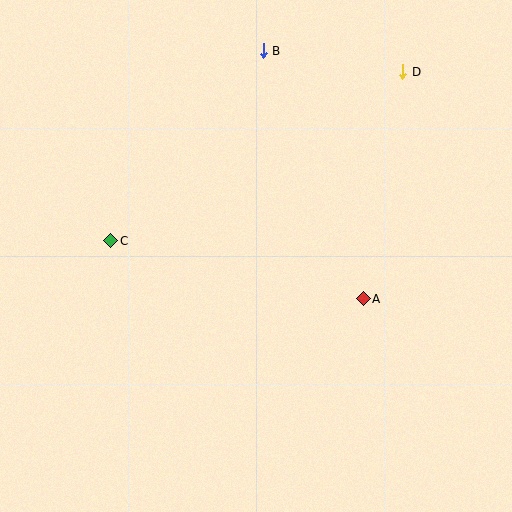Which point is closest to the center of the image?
Point A at (363, 299) is closest to the center.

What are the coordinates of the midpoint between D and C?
The midpoint between D and C is at (257, 156).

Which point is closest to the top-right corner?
Point D is closest to the top-right corner.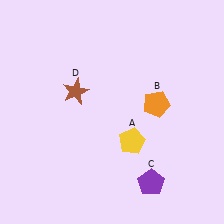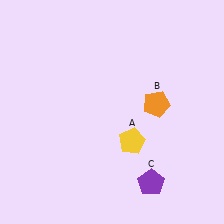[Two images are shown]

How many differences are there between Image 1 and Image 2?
There is 1 difference between the two images.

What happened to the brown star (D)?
The brown star (D) was removed in Image 2. It was in the top-left area of Image 1.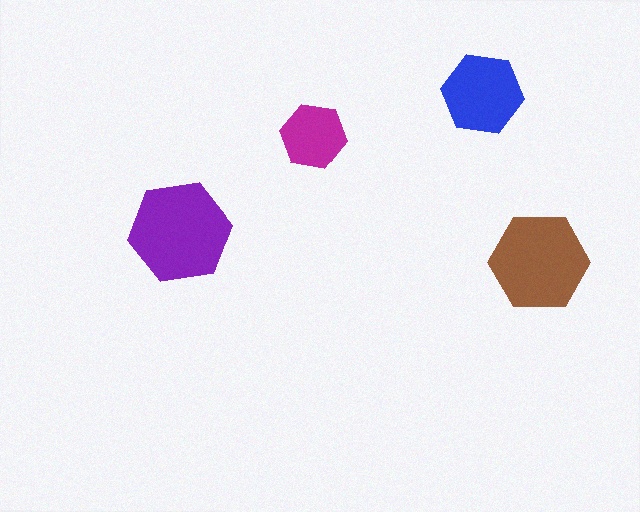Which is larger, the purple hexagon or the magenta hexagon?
The purple one.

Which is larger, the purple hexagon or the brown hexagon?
The purple one.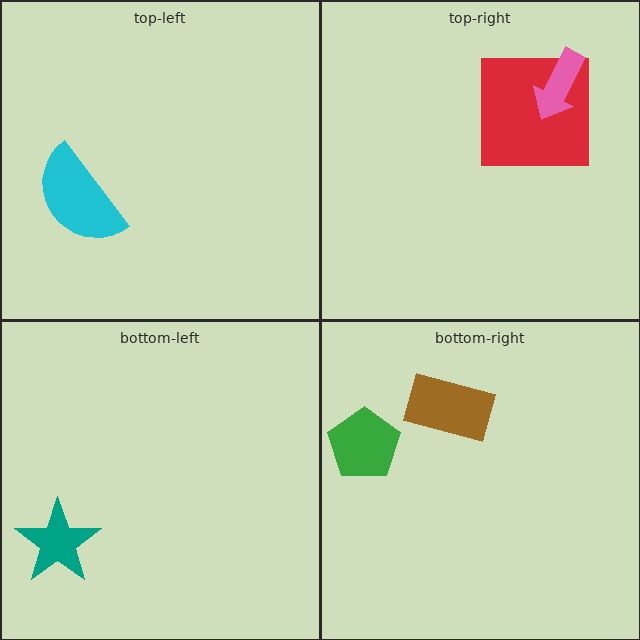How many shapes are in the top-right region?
2.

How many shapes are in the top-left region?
1.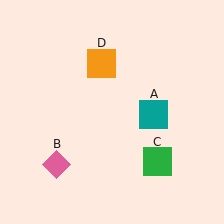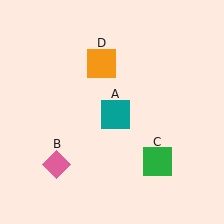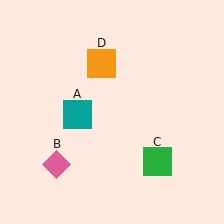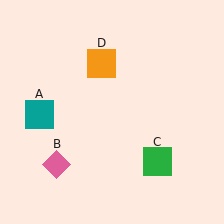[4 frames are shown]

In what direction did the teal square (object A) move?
The teal square (object A) moved left.